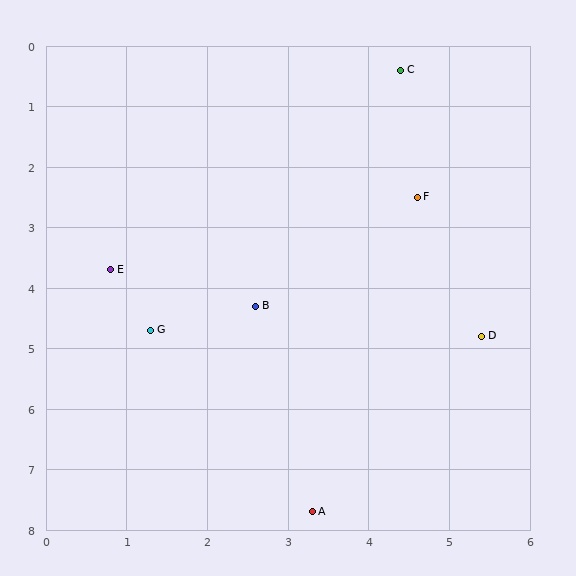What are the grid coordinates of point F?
Point F is at approximately (4.6, 2.5).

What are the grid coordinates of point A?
Point A is at approximately (3.3, 7.7).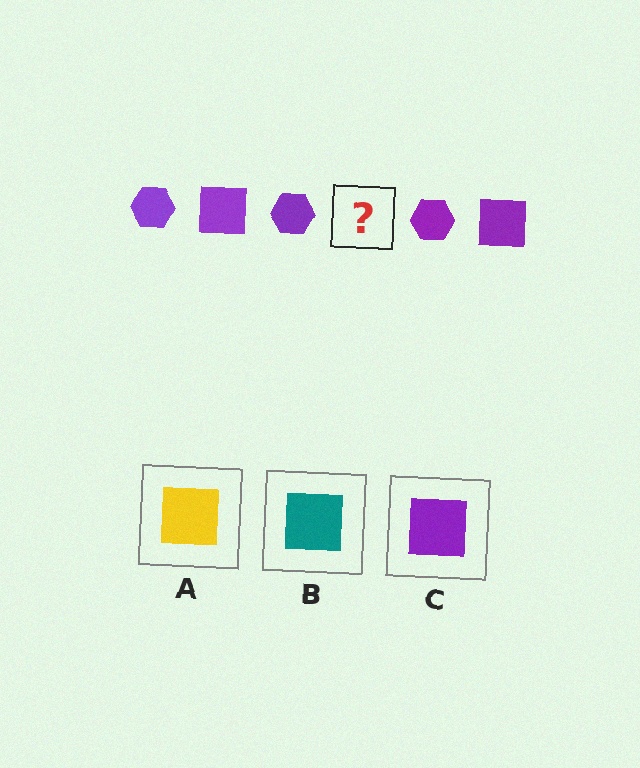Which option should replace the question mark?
Option C.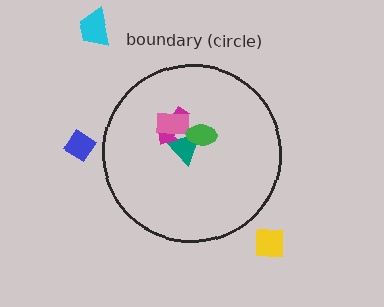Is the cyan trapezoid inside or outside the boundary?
Outside.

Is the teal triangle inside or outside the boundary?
Inside.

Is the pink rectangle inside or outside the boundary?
Inside.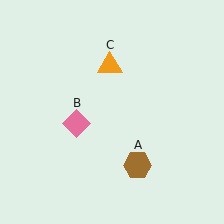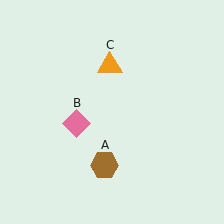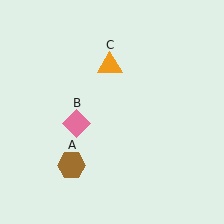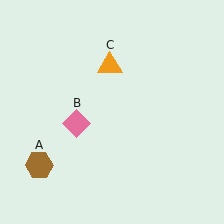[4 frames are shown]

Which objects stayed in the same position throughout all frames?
Pink diamond (object B) and orange triangle (object C) remained stationary.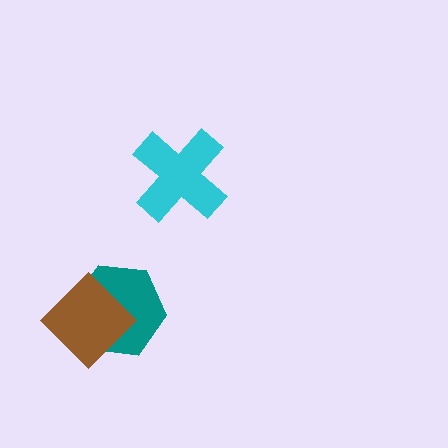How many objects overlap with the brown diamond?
1 object overlaps with the brown diamond.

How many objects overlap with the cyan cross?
0 objects overlap with the cyan cross.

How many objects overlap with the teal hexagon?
1 object overlaps with the teal hexagon.